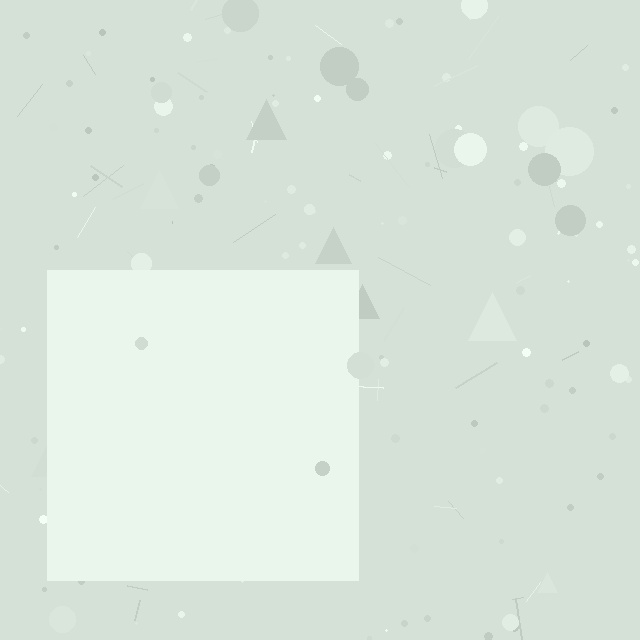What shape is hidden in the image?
A square is hidden in the image.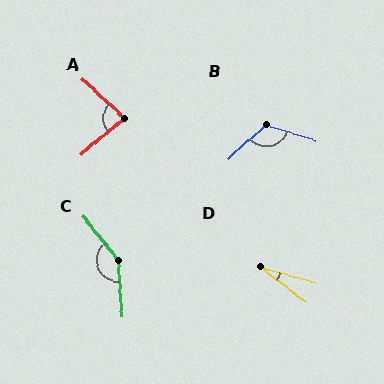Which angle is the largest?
C, at approximately 145 degrees.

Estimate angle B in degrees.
Approximately 122 degrees.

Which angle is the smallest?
D, at approximately 22 degrees.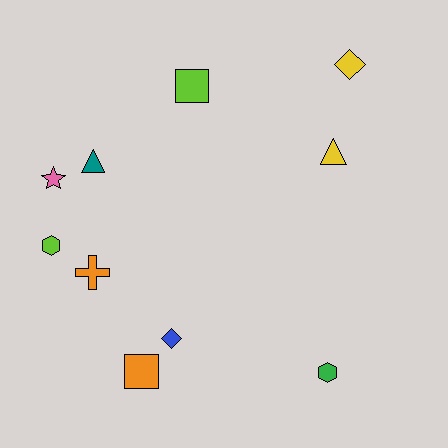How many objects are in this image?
There are 10 objects.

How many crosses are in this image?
There is 1 cross.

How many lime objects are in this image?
There are 2 lime objects.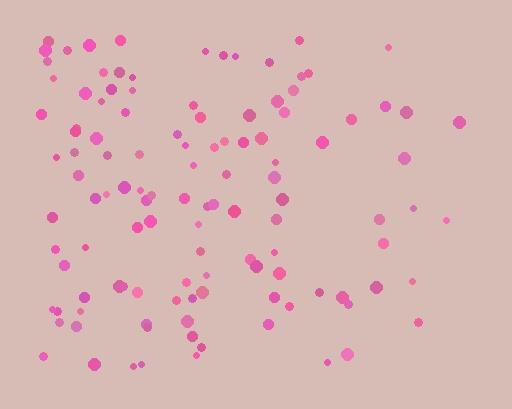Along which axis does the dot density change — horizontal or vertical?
Horizontal.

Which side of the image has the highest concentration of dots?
The left.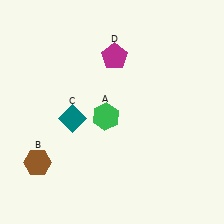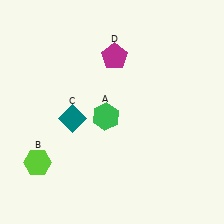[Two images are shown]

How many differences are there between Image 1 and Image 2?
There is 1 difference between the two images.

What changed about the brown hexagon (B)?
In Image 1, B is brown. In Image 2, it changed to lime.